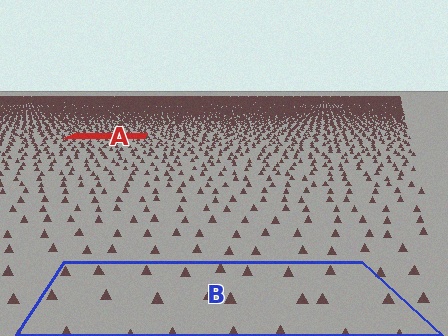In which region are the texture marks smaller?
The texture marks are smaller in region A, because it is farther away.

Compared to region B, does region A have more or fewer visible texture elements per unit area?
Region A has more texture elements per unit area — they are packed more densely because it is farther away.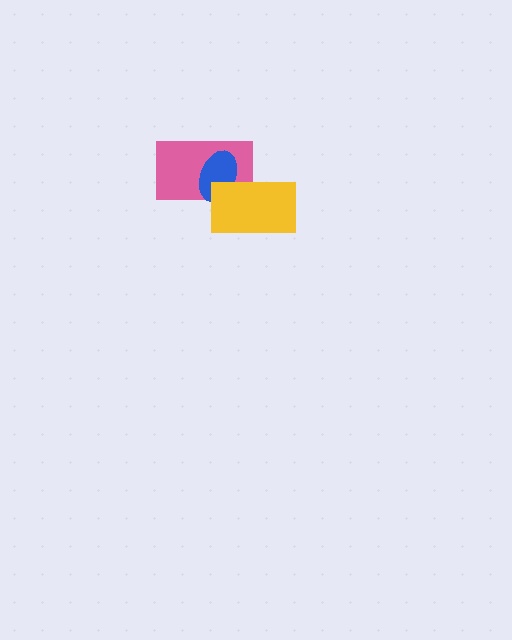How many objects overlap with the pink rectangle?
2 objects overlap with the pink rectangle.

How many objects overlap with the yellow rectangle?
2 objects overlap with the yellow rectangle.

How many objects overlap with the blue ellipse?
2 objects overlap with the blue ellipse.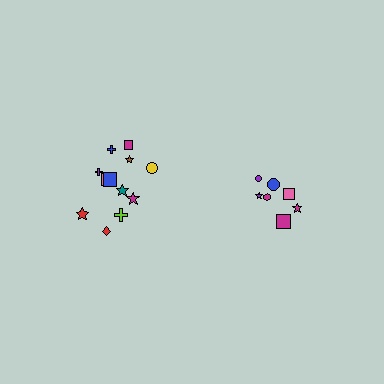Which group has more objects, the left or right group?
The left group.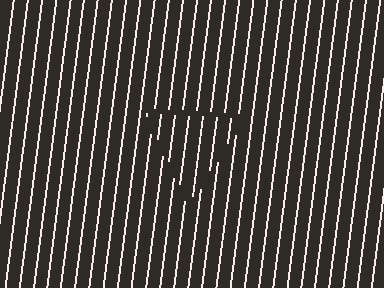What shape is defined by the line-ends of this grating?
An illusory triangle. The interior of the shape contains the same grating, shifted by half a period — the contour is defined by the phase discontinuity where line-ends from the inner and outer gratings abut.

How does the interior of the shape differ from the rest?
The interior of the shape contains the same grating, shifted by half a period — the contour is defined by the phase discontinuity where line-ends from the inner and outer gratings abut.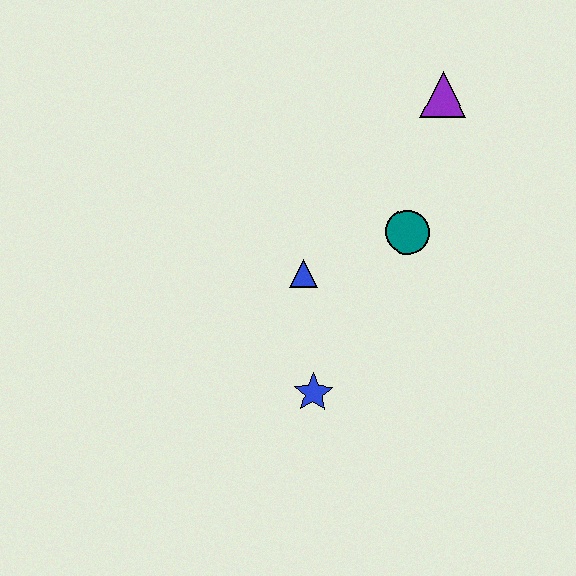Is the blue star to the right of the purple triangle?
No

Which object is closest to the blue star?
The blue triangle is closest to the blue star.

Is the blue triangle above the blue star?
Yes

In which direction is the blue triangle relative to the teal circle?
The blue triangle is to the left of the teal circle.